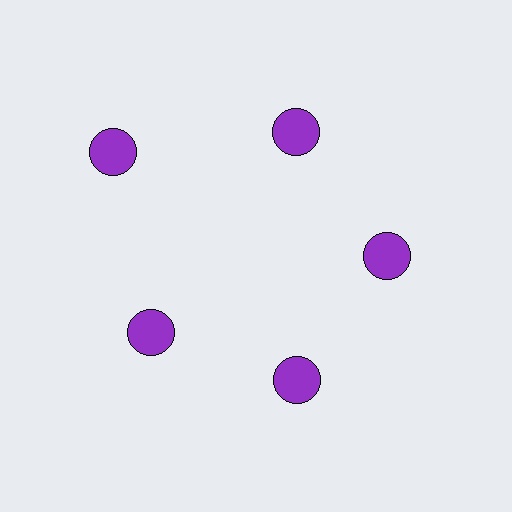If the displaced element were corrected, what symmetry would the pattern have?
It would have 5-fold rotational symmetry — the pattern would map onto itself every 72 degrees.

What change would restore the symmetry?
The symmetry would be restored by moving it inward, back onto the ring so that all 5 circles sit at equal angles and equal distance from the center.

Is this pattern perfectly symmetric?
No. The 5 purple circles are arranged in a ring, but one element near the 10 o'clock position is pushed outward from the center, breaking the 5-fold rotational symmetry.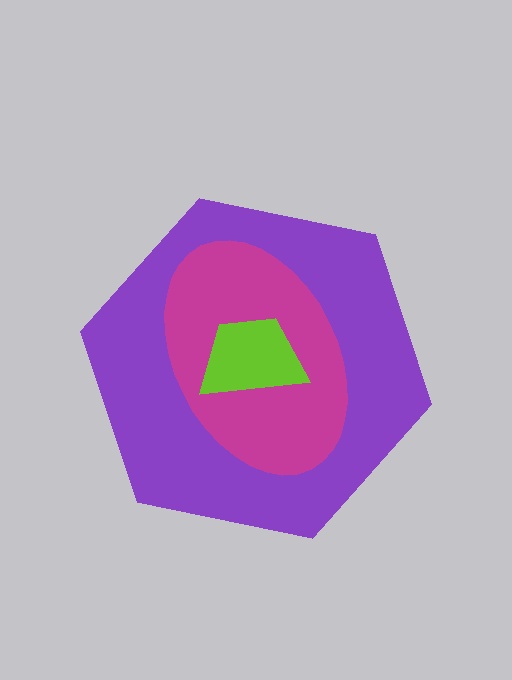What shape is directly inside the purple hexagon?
The magenta ellipse.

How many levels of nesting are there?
3.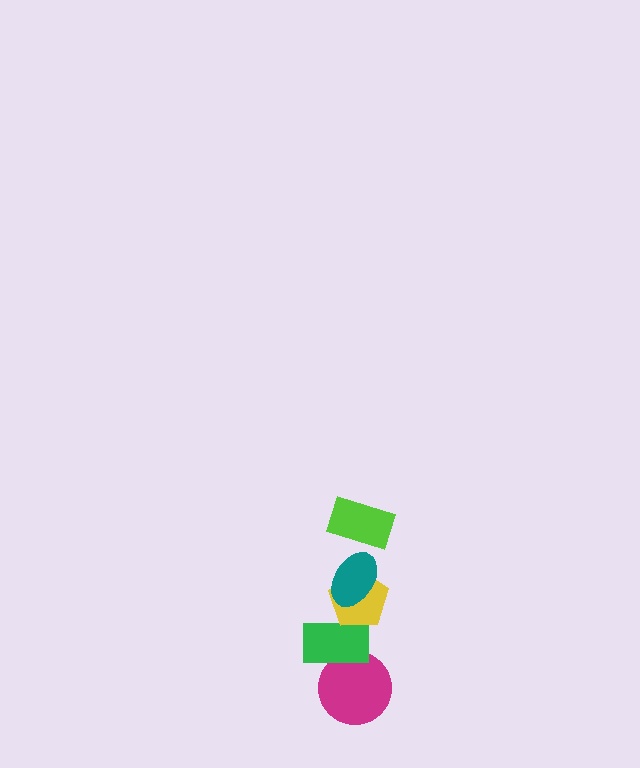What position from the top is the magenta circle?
The magenta circle is 5th from the top.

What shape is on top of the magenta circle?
The green rectangle is on top of the magenta circle.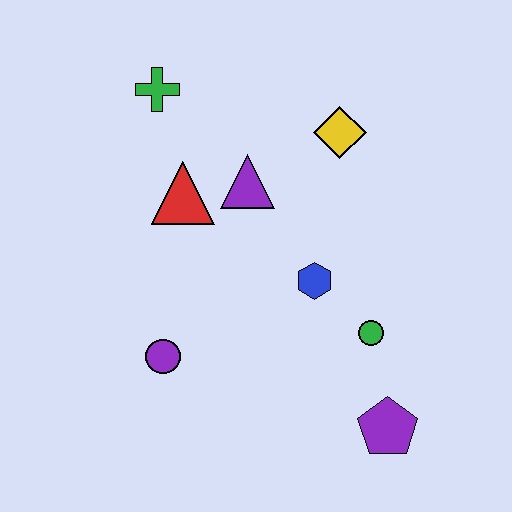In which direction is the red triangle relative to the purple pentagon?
The red triangle is above the purple pentagon.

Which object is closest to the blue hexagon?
The green circle is closest to the blue hexagon.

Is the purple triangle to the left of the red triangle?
No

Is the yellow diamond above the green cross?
No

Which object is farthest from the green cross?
The purple pentagon is farthest from the green cross.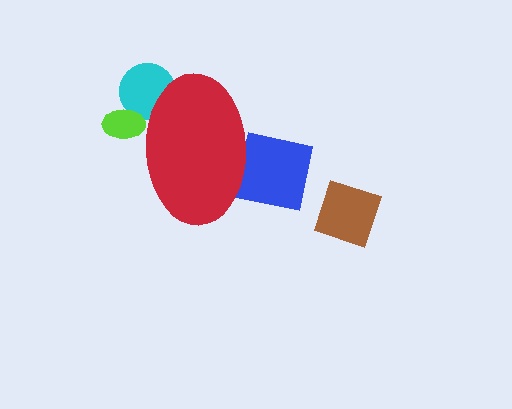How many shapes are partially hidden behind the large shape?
3 shapes are partially hidden.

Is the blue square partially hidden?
Yes, the blue square is partially hidden behind the red ellipse.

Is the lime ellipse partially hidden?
Yes, the lime ellipse is partially hidden behind the red ellipse.